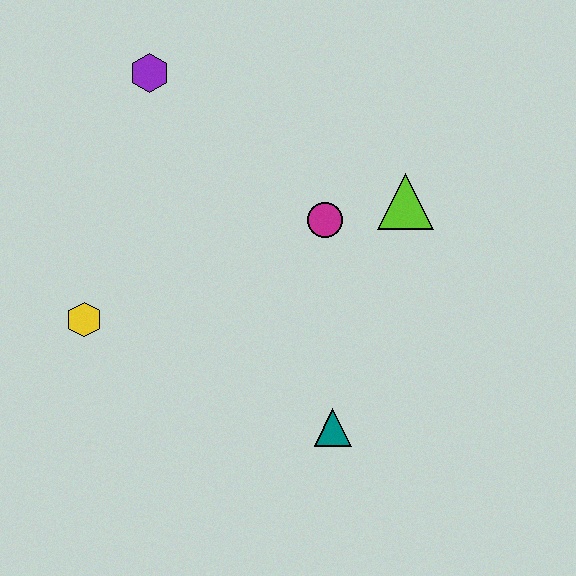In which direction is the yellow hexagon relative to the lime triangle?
The yellow hexagon is to the left of the lime triangle.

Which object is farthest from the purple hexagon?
The teal triangle is farthest from the purple hexagon.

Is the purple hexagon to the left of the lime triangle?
Yes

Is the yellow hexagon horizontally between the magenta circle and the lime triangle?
No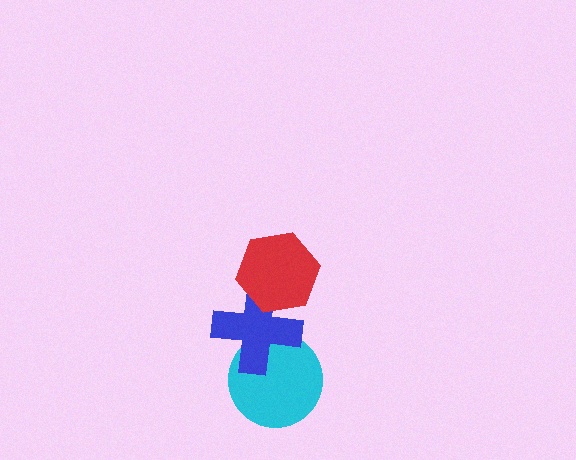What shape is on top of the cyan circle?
The blue cross is on top of the cyan circle.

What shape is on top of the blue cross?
The red hexagon is on top of the blue cross.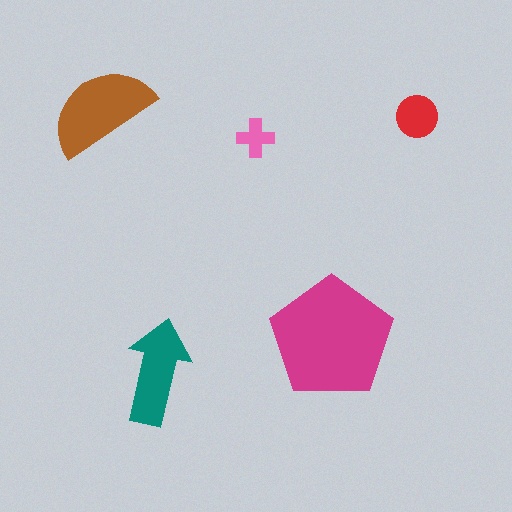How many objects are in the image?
There are 5 objects in the image.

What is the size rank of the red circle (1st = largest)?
4th.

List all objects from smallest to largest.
The pink cross, the red circle, the teal arrow, the brown semicircle, the magenta pentagon.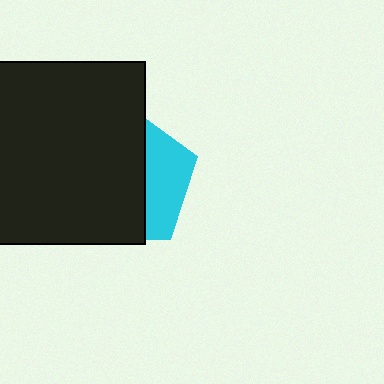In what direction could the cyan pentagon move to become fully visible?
The cyan pentagon could move right. That would shift it out from behind the black square entirely.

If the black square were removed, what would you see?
You would see the complete cyan pentagon.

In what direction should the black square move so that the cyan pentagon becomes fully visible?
The black square should move left. That is the shortest direction to clear the overlap and leave the cyan pentagon fully visible.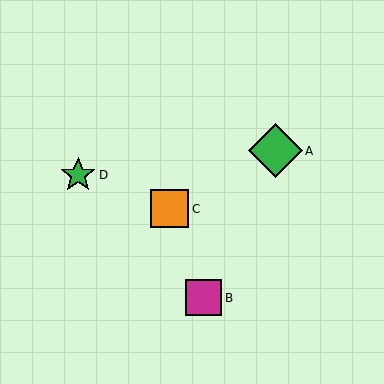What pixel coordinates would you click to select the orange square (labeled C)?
Click at (170, 209) to select the orange square C.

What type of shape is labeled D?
Shape D is a green star.